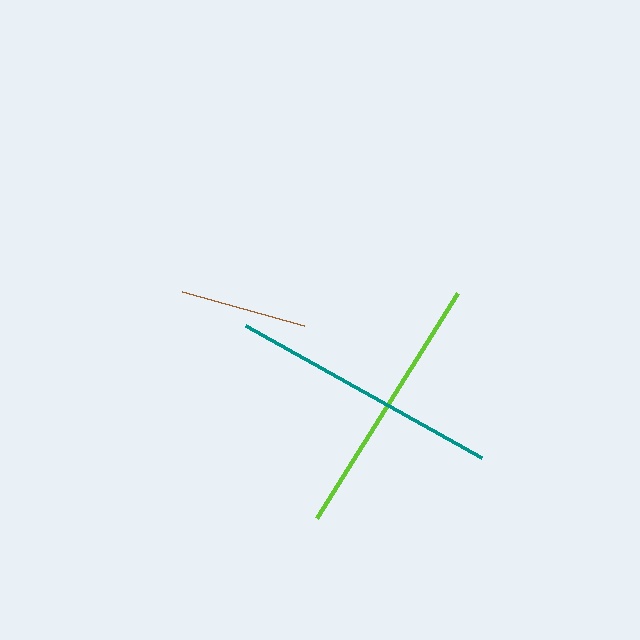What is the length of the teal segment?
The teal segment is approximately 270 pixels long.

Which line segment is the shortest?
The brown line is the shortest at approximately 127 pixels.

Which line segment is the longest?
The teal line is the longest at approximately 270 pixels.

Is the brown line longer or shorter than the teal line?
The teal line is longer than the brown line.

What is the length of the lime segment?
The lime segment is approximately 265 pixels long.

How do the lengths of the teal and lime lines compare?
The teal and lime lines are approximately the same length.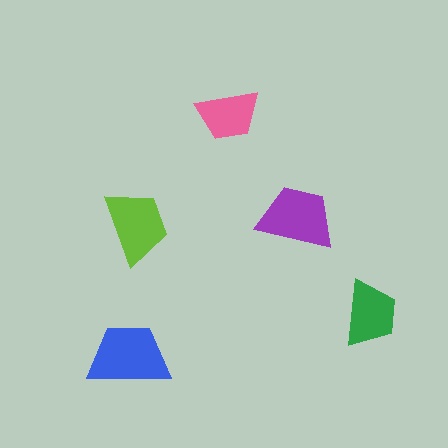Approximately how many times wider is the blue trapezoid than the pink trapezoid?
About 1.5 times wider.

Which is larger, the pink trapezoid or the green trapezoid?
The green one.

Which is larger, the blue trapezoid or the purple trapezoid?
The blue one.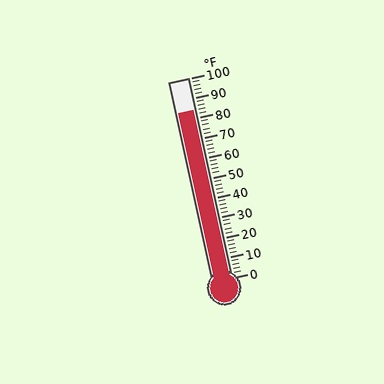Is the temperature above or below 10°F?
The temperature is above 10°F.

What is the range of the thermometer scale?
The thermometer scale ranges from 0°F to 100°F.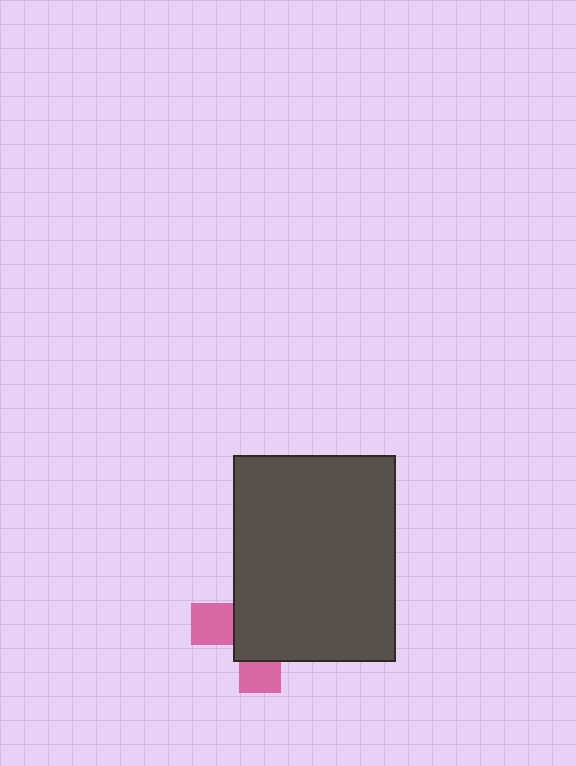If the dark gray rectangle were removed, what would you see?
You would see the complete pink cross.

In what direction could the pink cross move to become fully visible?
The pink cross could move toward the lower-left. That would shift it out from behind the dark gray rectangle entirely.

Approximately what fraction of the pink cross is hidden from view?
Roughly 69% of the pink cross is hidden behind the dark gray rectangle.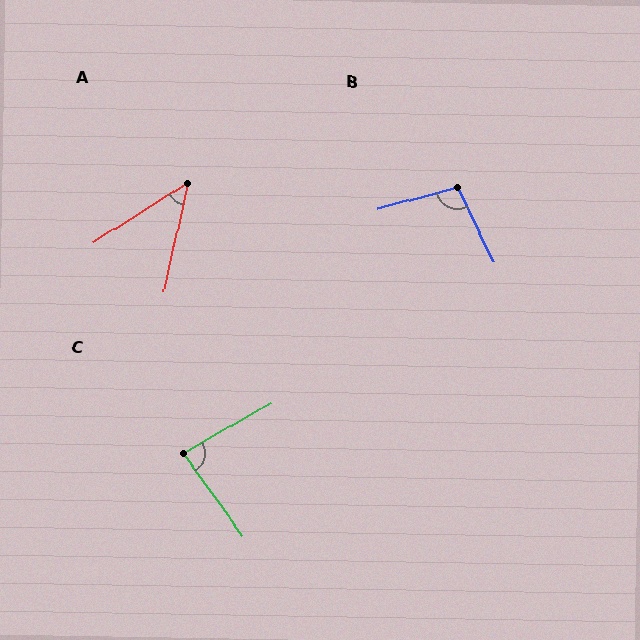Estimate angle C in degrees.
Approximately 83 degrees.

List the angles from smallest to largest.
A (45°), C (83°), B (102°).